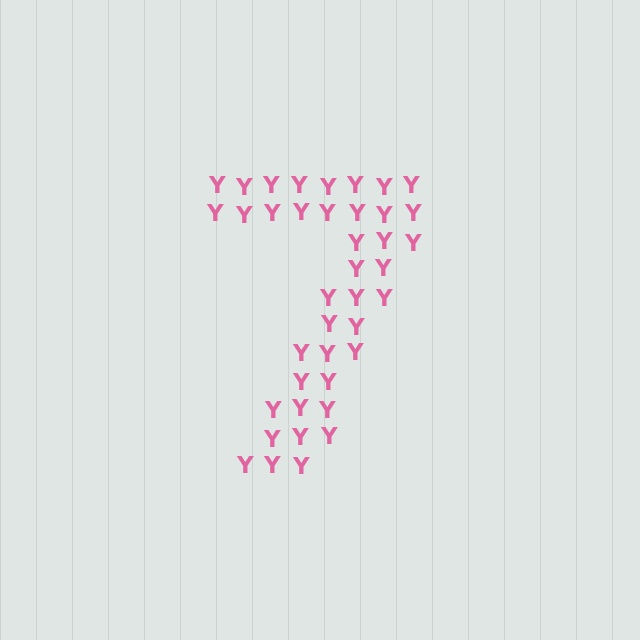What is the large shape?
The large shape is the digit 7.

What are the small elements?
The small elements are letter Y's.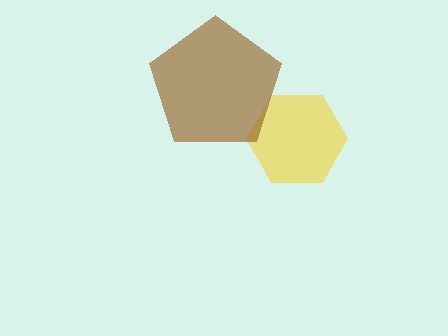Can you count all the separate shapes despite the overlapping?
Yes, there are 2 separate shapes.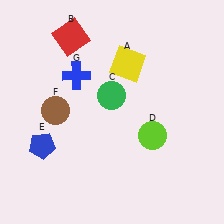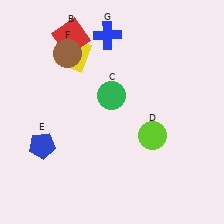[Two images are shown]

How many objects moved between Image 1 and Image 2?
3 objects moved between the two images.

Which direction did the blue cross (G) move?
The blue cross (G) moved up.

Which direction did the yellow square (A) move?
The yellow square (A) moved left.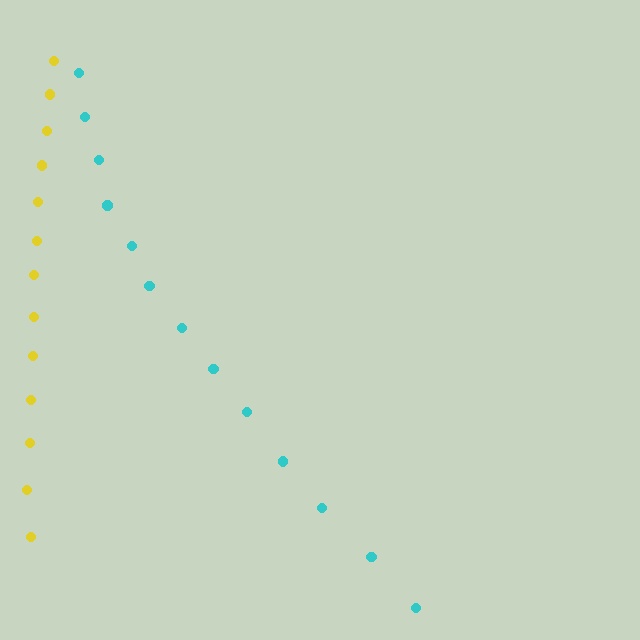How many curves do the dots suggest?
There are 2 distinct paths.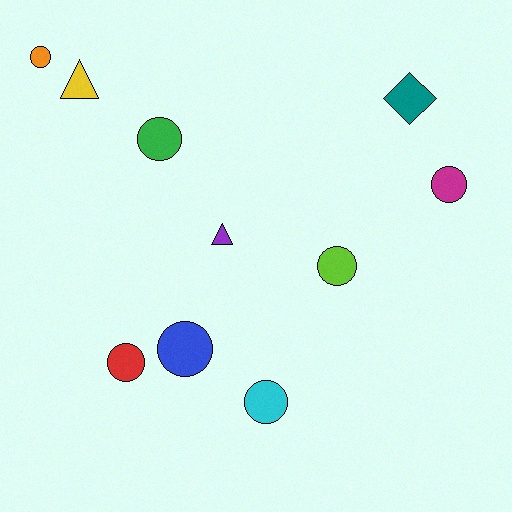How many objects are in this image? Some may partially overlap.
There are 10 objects.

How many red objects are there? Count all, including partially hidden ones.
There is 1 red object.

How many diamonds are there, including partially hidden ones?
There is 1 diamond.